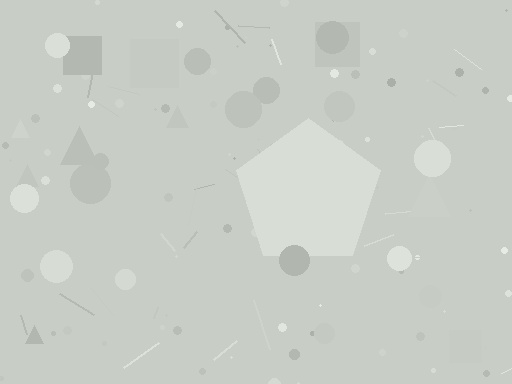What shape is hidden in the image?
A pentagon is hidden in the image.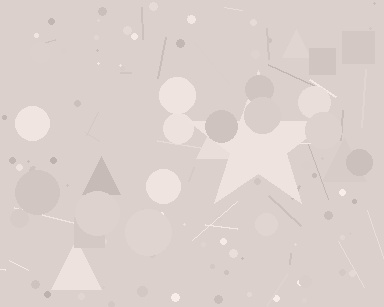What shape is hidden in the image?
A star is hidden in the image.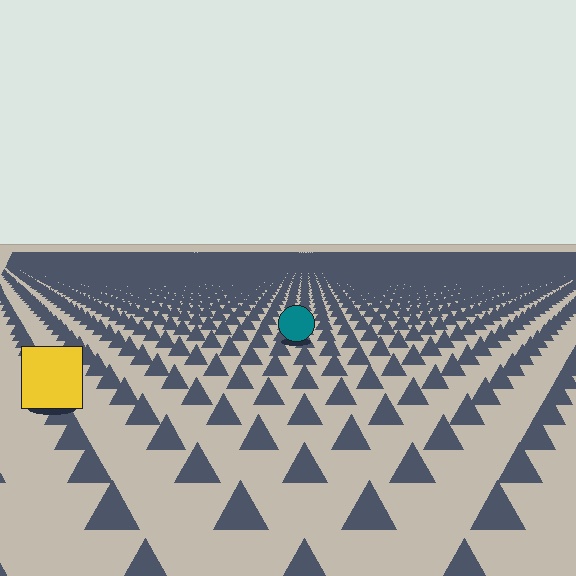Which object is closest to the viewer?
The yellow square is closest. The texture marks near it are larger and more spread out.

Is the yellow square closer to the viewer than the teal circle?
Yes. The yellow square is closer — you can tell from the texture gradient: the ground texture is coarser near it.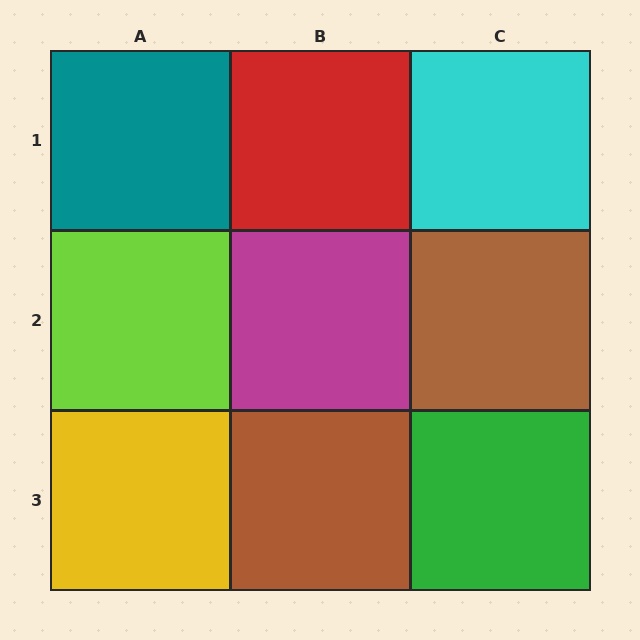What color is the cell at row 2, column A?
Lime.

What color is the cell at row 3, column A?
Yellow.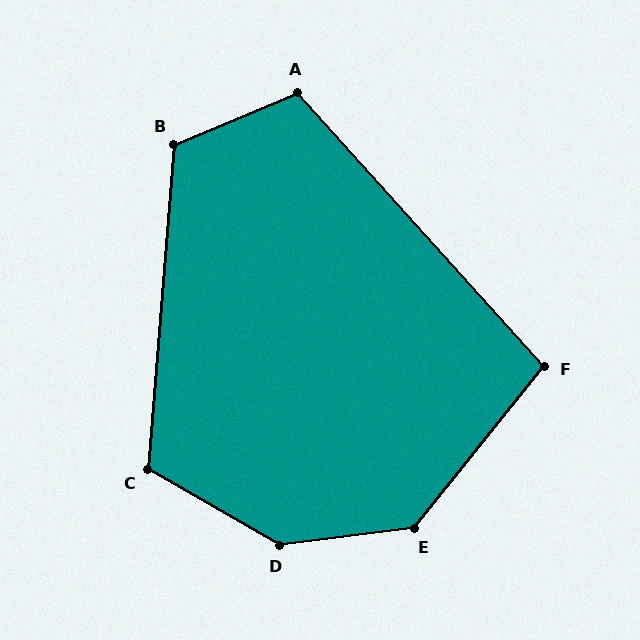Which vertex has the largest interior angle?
D, at approximately 143 degrees.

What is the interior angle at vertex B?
Approximately 117 degrees (obtuse).